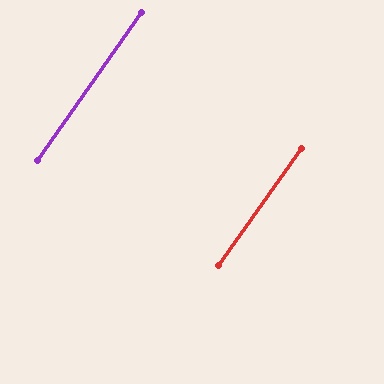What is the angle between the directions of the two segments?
Approximately 0 degrees.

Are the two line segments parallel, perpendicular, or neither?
Parallel — their directions differ by only 0.1°.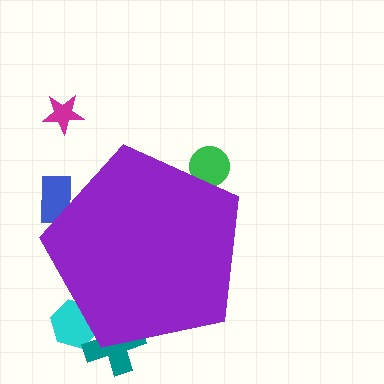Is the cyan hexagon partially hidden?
Yes, the cyan hexagon is partially hidden behind the purple pentagon.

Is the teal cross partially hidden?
Yes, the teal cross is partially hidden behind the purple pentagon.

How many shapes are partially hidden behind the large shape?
4 shapes are partially hidden.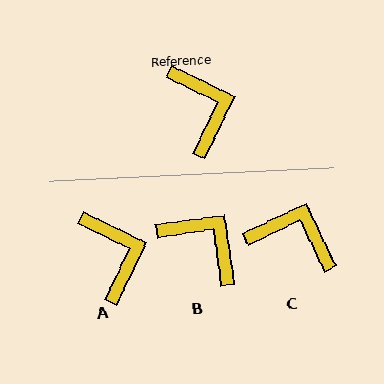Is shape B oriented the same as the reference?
No, it is off by about 33 degrees.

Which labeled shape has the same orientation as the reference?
A.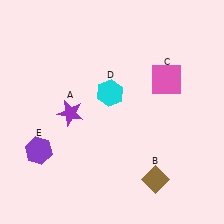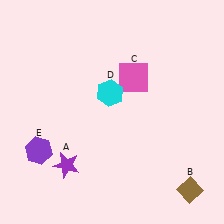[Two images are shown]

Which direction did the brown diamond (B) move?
The brown diamond (B) moved right.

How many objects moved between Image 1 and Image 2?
3 objects moved between the two images.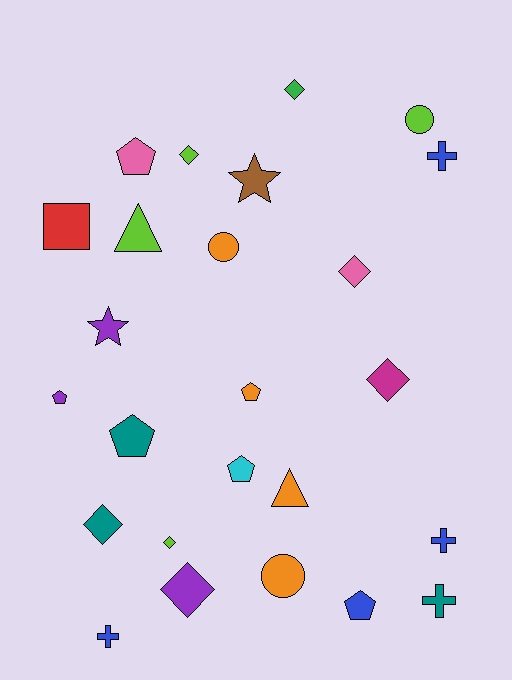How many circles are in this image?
There are 3 circles.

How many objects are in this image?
There are 25 objects.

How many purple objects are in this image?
There are 3 purple objects.